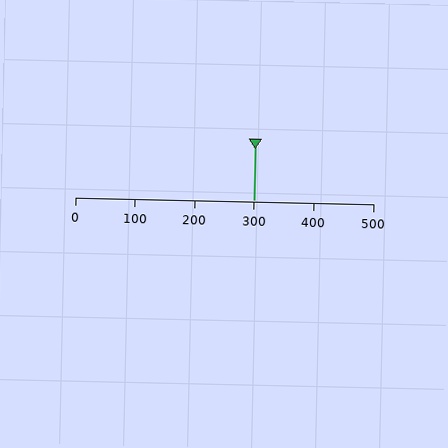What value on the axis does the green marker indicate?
The marker indicates approximately 300.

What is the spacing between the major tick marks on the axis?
The major ticks are spaced 100 apart.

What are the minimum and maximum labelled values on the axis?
The axis runs from 0 to 500.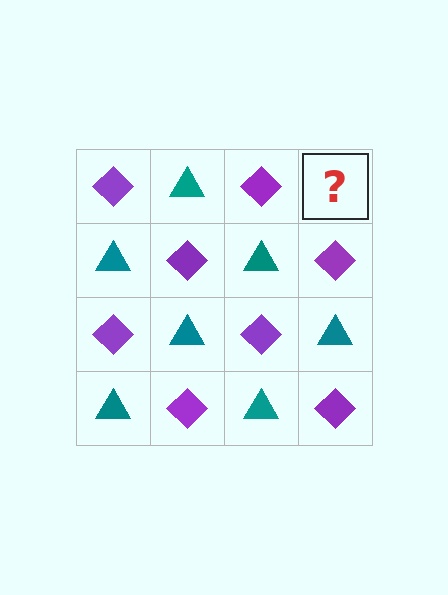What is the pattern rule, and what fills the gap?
The rule is that it alternates purple diamond and teal triangle in a checkerboard pattern. The gap should be filled with a teal triangle.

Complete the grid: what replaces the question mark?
The question mark should be replaced with a teal triangle.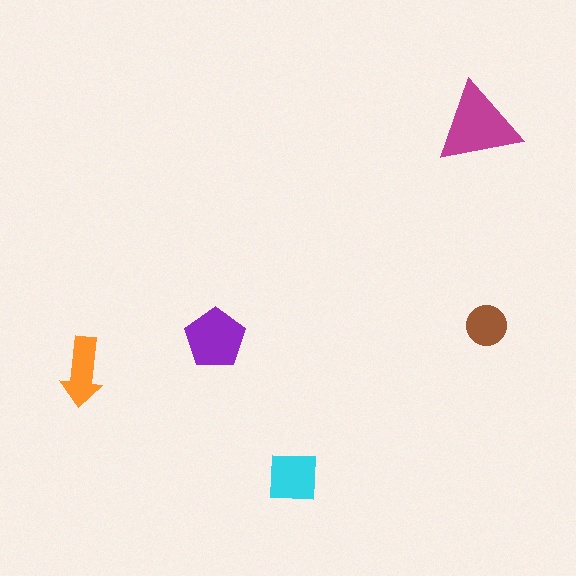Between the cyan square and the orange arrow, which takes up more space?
The cyan square.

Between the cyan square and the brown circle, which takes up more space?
The cyan square.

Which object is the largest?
The magenta triangle.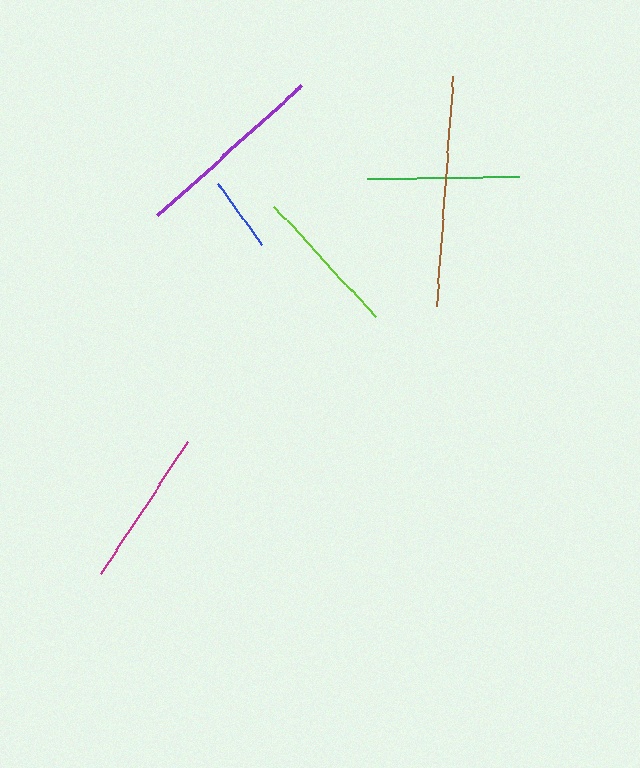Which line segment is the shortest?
The blue line is the shortest at approximately 75 pixels.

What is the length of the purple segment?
The purple segment is approximately 194 pixels long.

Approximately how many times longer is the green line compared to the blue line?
The green line is approximately 2.0 times the length of the blue line.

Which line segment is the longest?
The brown line is the longest at approximately 231 pixels.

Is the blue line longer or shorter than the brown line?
The brown line is longer than the blue line.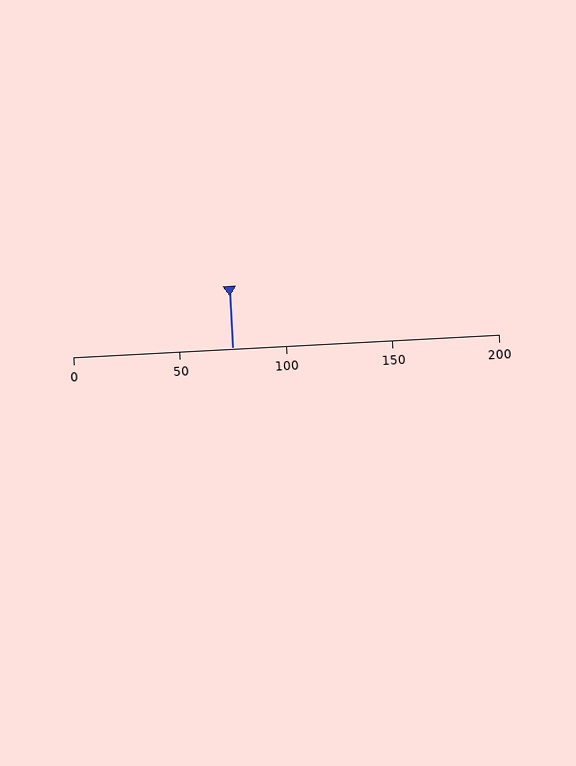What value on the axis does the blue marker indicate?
The marker indicates approximately 75.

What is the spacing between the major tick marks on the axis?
The major ticks are spaced 50 apart.